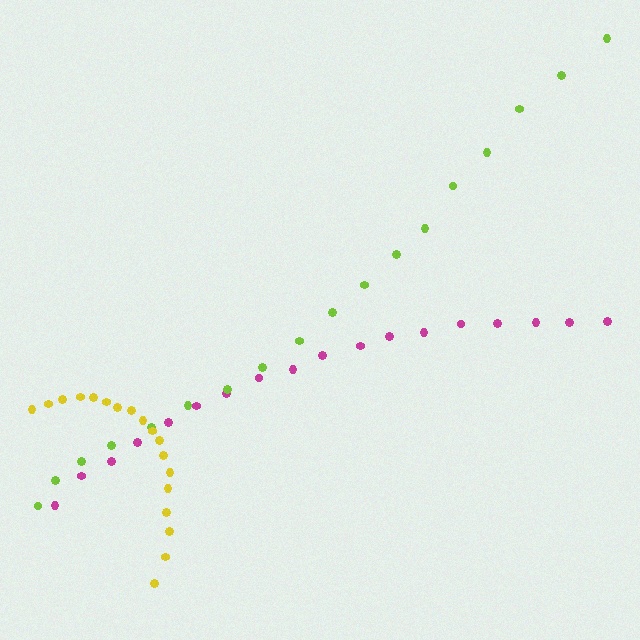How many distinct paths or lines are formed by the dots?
There are 3 distinct paths.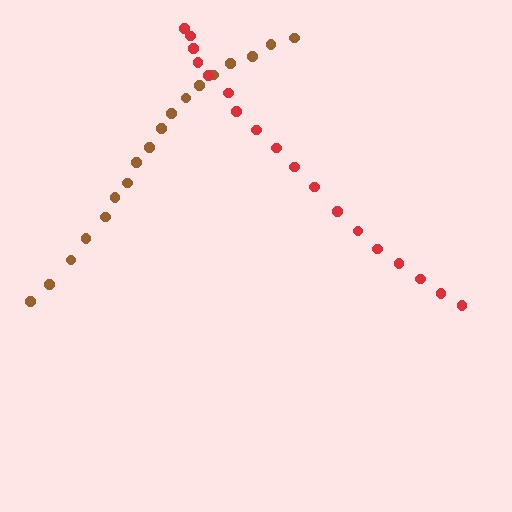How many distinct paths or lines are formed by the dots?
There are 2 distinct paths.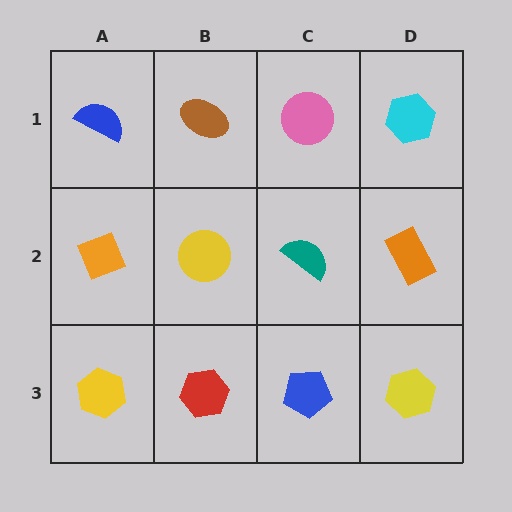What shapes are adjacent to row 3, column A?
An orange diamond (row 2, column A), a red hexagon (row 3, column B).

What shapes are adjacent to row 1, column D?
An orange rectangle (row 2, column D), a pink circle (row 1, column C).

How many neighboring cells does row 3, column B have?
3.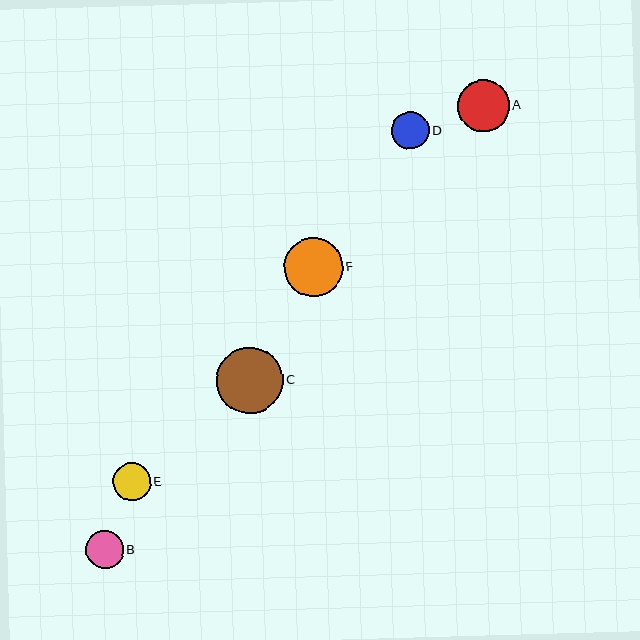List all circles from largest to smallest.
From largest to smallest: C, F, A, B, E, D.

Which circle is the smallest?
Circle D is the smallest with a size of approximately 37 pixels.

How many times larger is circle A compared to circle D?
Circle A is approximately 1.4 times the size of circle D.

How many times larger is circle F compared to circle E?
Circle F is approximately 1.6 times the size of circle E.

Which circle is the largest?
Circle C is the largest with a size of approximately 66 pixels.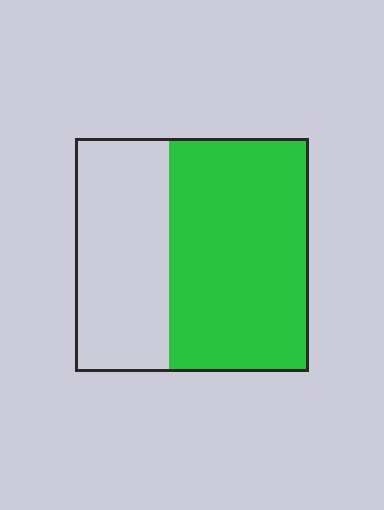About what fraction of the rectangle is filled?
About three fifths (3/5).